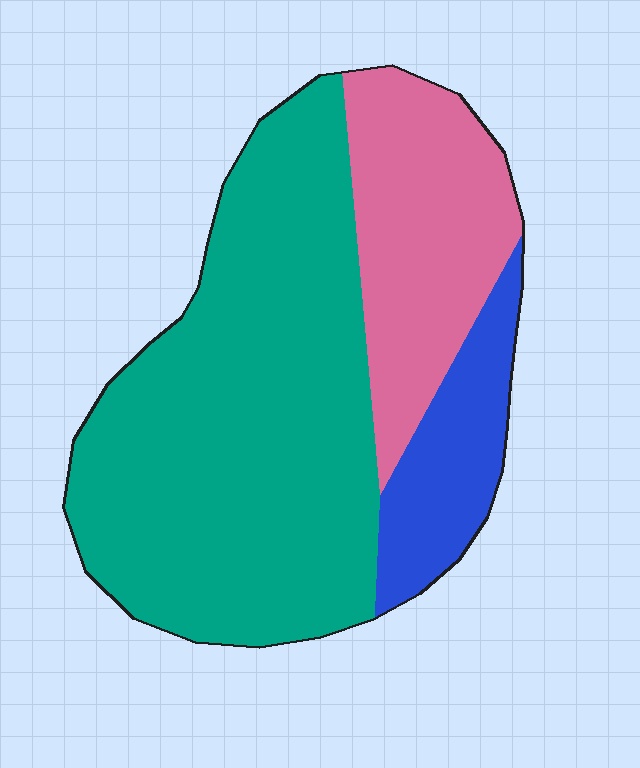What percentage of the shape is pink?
Pink takes up about one quarter (1/4) of the shape.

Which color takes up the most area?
Teal, at roughly 65%.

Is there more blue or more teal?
Teal.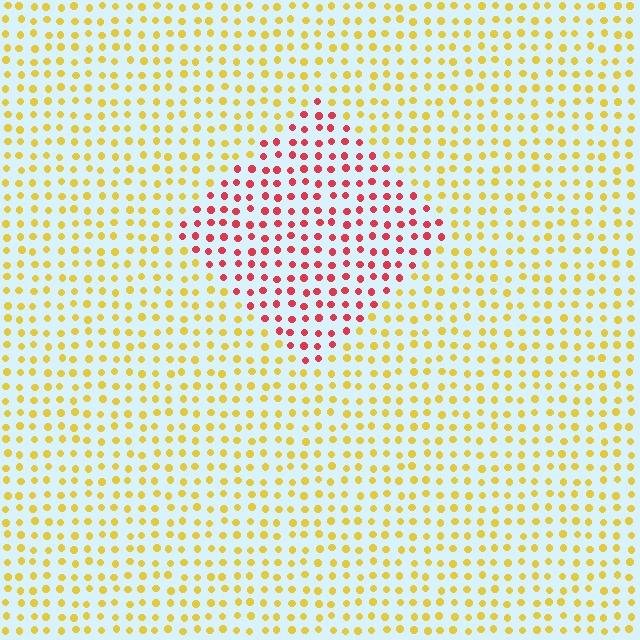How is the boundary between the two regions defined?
The boundary is defined purely by a slight shift in hue (about 58 degrees). Spacing, size, and orientation are identical on both sides.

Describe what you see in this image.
The image is filled with small yellow elements in a uniform arrangement. A diamond-shaped region is visible where the elements are tinted to a slightly different hue, forming a subtle color boundary.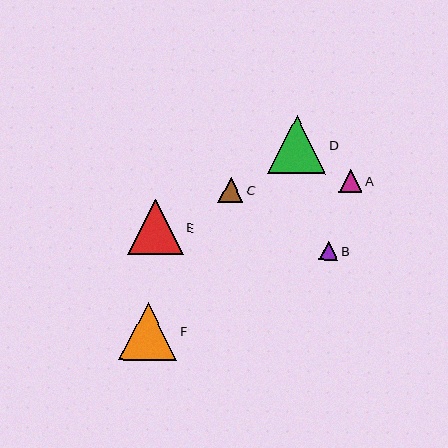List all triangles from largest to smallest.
From largest to smallest: D, F, E, C, A, B.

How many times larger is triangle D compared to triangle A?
Triangle D is approximately 2.6 times the size of triangle A.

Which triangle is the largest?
Triangle D is the largest with a size of approximately 58 pixels.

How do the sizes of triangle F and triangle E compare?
Triangle F and triangle E are approximately the same size.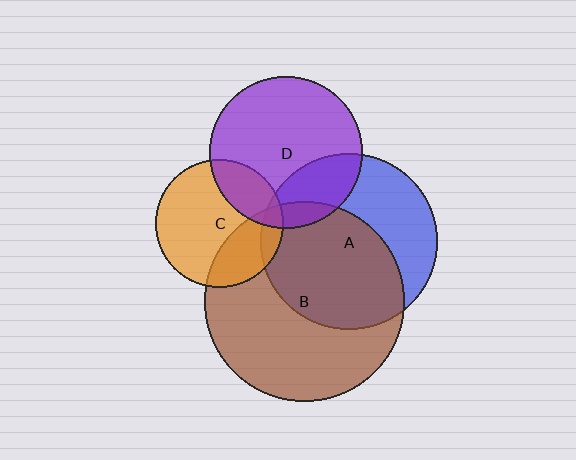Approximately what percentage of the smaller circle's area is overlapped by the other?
Approximately 30%.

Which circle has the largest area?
Circle B (brown).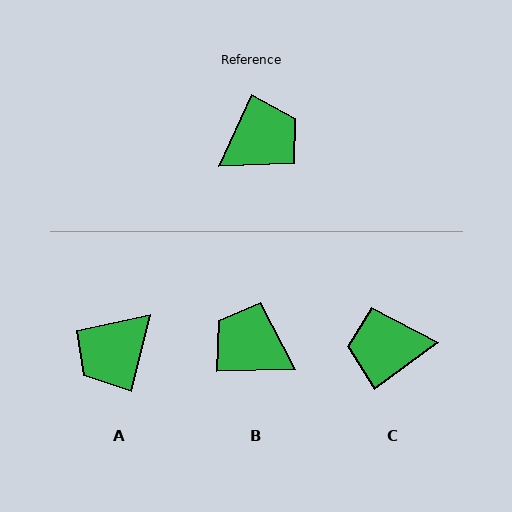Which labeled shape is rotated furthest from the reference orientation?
A, about 170 degrees away.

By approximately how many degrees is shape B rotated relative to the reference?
Approximately 116 degrees counter-clockwise.